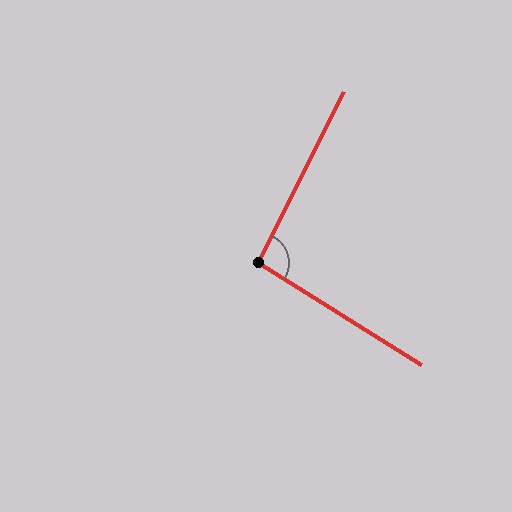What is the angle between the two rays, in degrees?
Approximately 95 degrees.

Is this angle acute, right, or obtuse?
It is obtuse.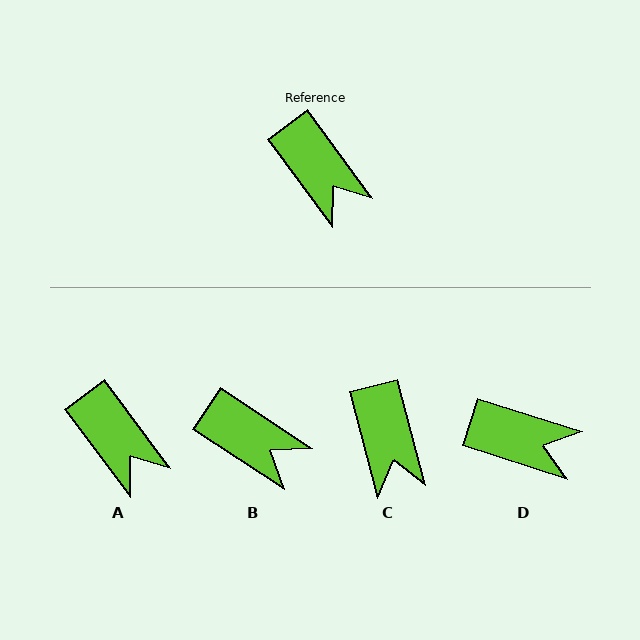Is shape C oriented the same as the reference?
No, it is off by about 21 degrees.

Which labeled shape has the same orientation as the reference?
A.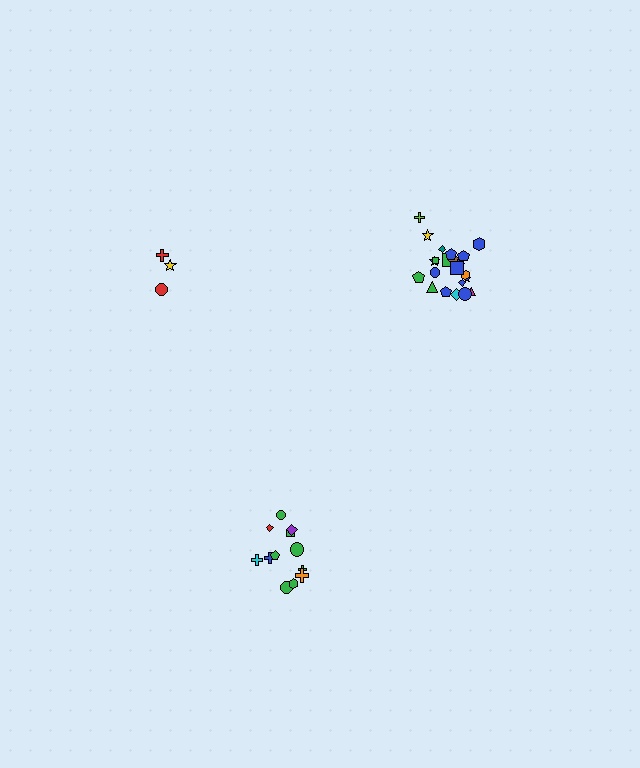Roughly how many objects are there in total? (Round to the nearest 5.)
Roughly 35 objects in total.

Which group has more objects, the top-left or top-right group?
The top-right group.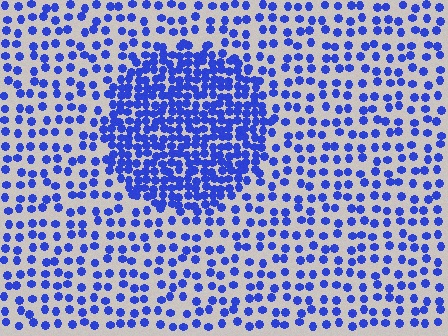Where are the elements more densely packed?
The elements are more densely packed inside the circle boundary.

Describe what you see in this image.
The image contains small blue elements arranged at two different densities. A circle-shaped region is visible where the elements are more densely packed than the surrounding area.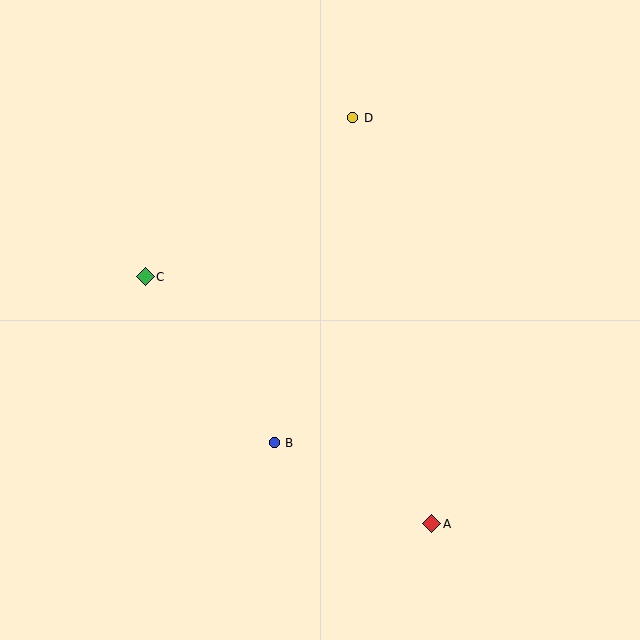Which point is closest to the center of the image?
Point B at (274, 443) is closest to the center.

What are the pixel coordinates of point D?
Point D is at (353, 118).